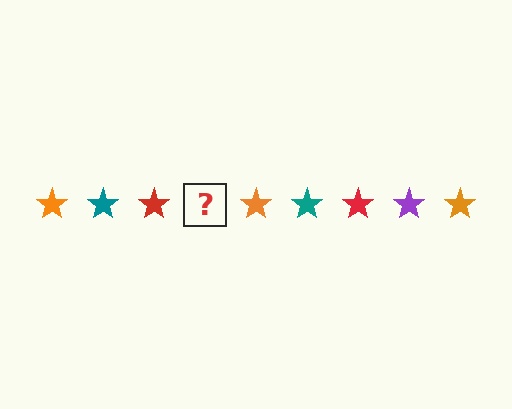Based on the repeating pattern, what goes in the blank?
The blank should be a purple star.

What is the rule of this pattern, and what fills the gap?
The rule is that the pattern cycles through orange, teal, red, purple stars. The gap should be filled with a purple star.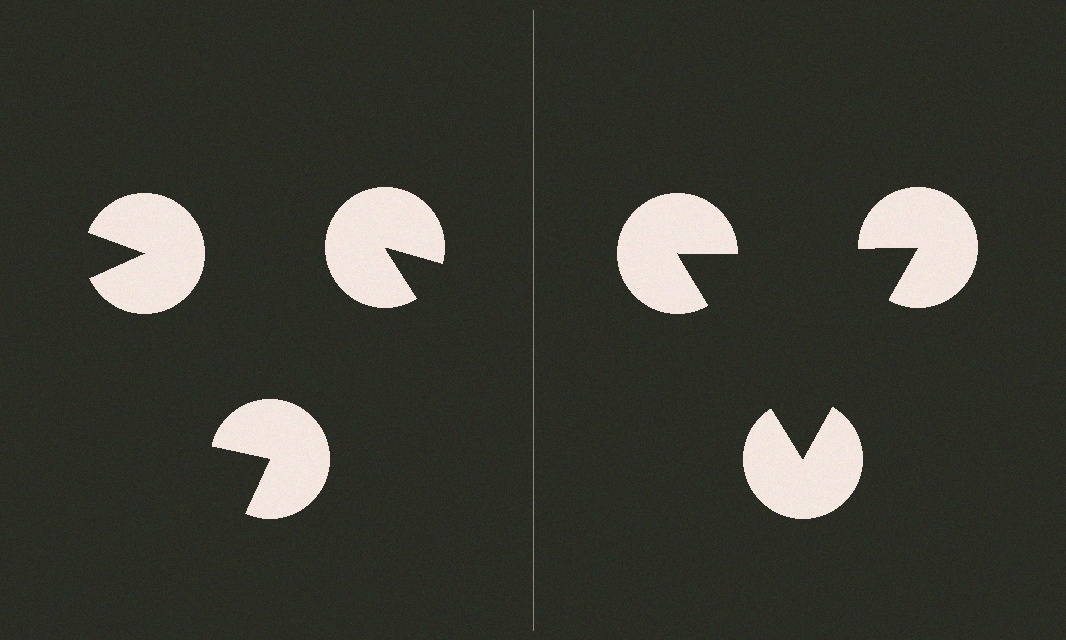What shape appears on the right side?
An illusory triangle.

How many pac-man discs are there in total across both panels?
6 — 3 on each side.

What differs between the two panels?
The pac-man discs are positioned identically on both sides; only the wedge orientations differ. On the right they align to a triangle; on the left they are misaligned.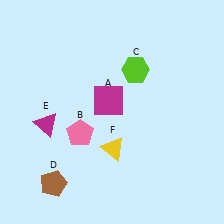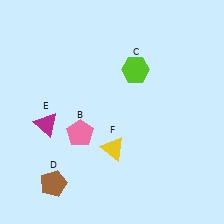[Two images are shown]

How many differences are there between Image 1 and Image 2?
There is 1 difference between the two images.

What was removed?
The magenta square (A) was removed in Image 2.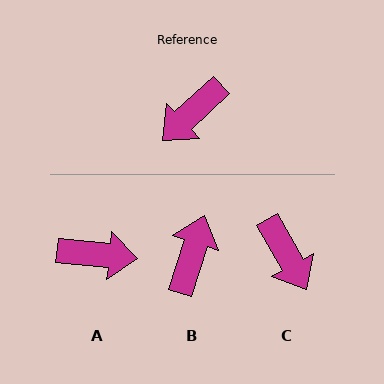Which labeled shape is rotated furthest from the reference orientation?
B, about 151 degrees away.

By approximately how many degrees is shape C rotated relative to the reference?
Approximately 76 degrees counter-clockwise.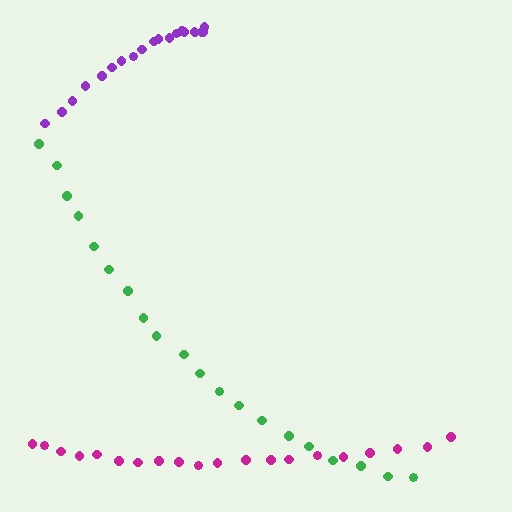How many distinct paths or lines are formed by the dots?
There are 3 distinct paths.